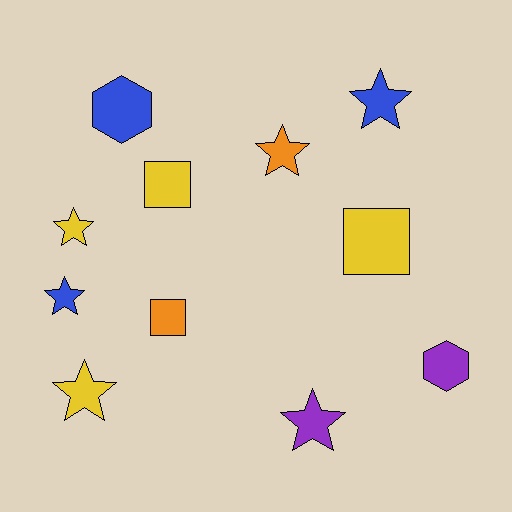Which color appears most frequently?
Yellow, with 4 objects.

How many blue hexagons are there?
There is 1 blue hexagon.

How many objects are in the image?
There are 11 objects.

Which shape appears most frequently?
Star, with 6 objects.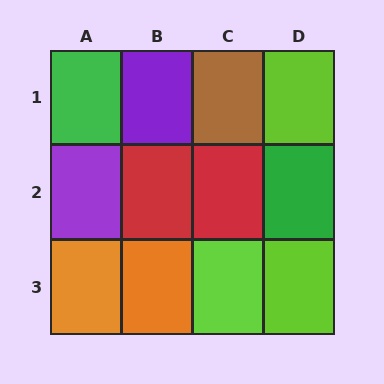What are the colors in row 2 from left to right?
Purple, red, red, green.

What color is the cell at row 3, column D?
Lime.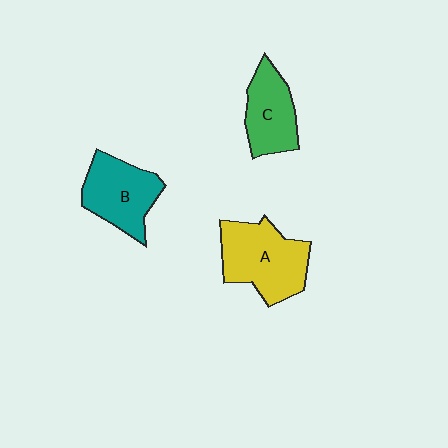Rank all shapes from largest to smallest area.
From largest to smallest: A (yellow), B (teal), C (green).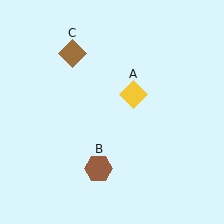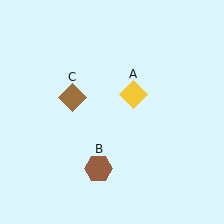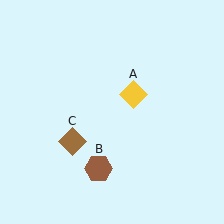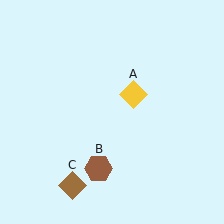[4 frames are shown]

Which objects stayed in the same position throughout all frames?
Yellow diamond (object A) and brown hexagon (object B) remained stationary.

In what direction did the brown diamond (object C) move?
The brown diamond (object C) moved down.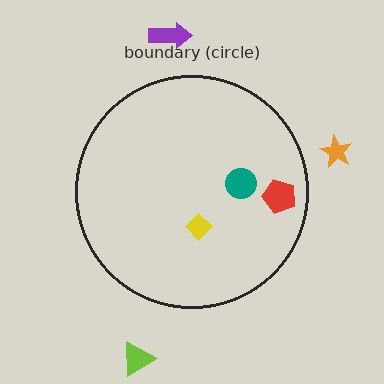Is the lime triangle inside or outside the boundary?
Outside.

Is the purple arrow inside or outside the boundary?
Outside.